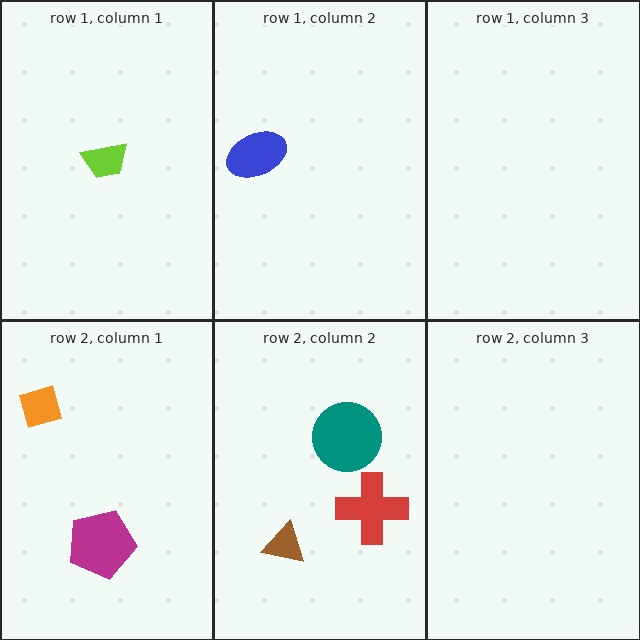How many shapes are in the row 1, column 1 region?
1.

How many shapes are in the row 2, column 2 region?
3.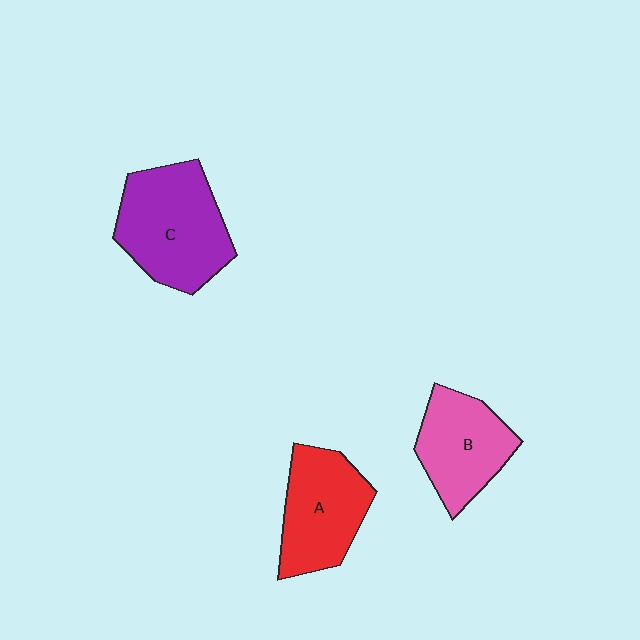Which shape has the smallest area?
Shape B (pink).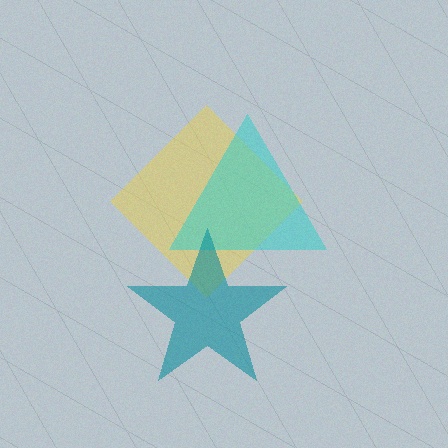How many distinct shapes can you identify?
There are 3 distinct shapes: a yellow diamond, a cyan triangle, a teal star.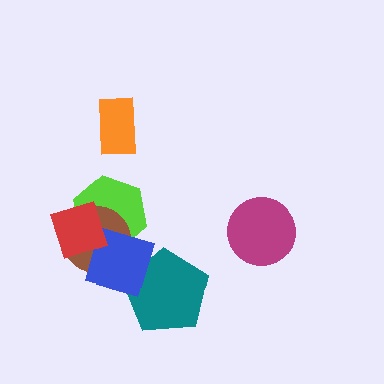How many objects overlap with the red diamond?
3 objects overlap with the red diamond.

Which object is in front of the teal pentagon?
The blue diamond is in front of the teal pentagon.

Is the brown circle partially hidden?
Yes, it is partially covered by another shape.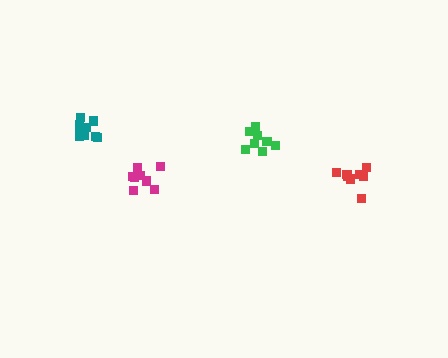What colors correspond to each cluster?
The clusters are colored: magenta, teal, green, red.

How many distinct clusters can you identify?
There are 4 distinct clusters.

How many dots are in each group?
Group 1: 8 dots, Group 2: 11 dots, Group 3: 8 dots, Group 4: 9 dots (36 total).